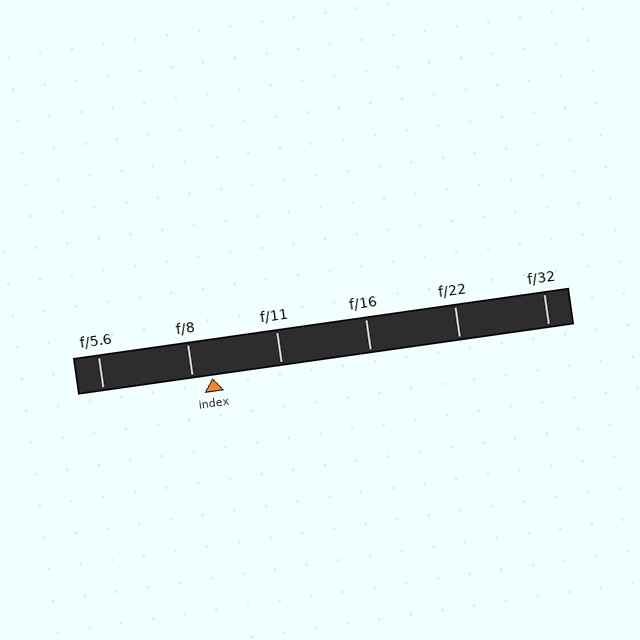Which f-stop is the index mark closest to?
The index mark is closest to f/8.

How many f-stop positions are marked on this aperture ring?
There are 6 f-stop positions marked.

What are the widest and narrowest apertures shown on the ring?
The widest aperture shown is f/5.6 and the narrowest is f/32.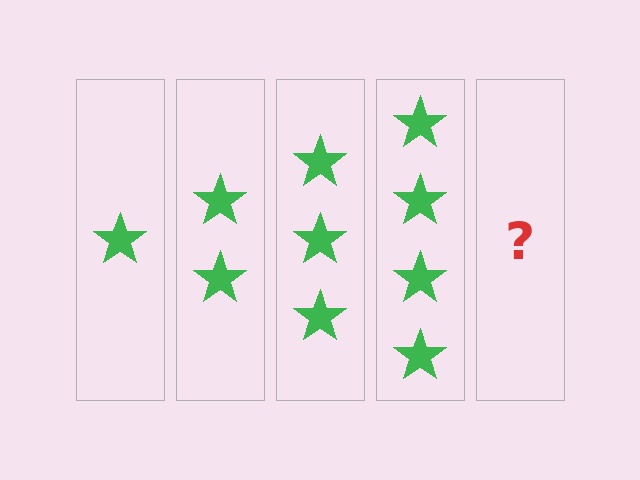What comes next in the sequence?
The next element should be 5 stars.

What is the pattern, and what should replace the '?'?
The pattern is that each step adds one more star. The '?' should be 5 stars.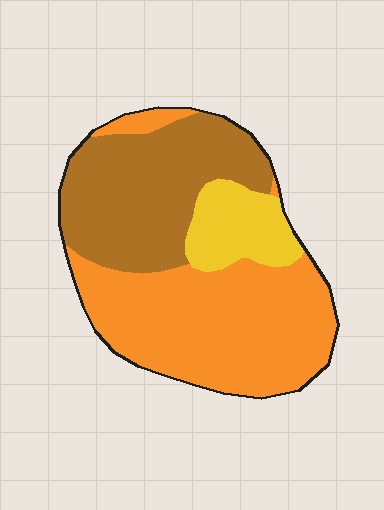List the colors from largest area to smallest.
From largest to smallest: orange, brown, yellow.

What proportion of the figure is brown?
Brown takes up about three eighths (3/8) of the figure.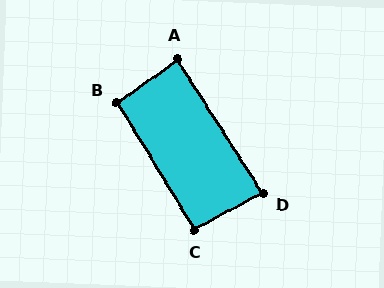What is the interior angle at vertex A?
Approximately 87 degrees (approximately right).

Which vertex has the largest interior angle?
B, at approximately 94 degrees.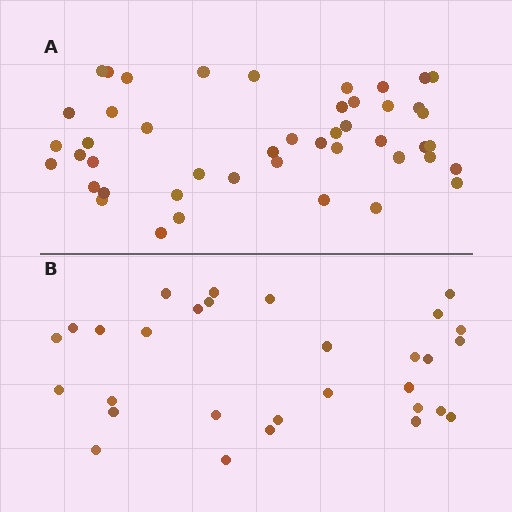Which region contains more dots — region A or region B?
Region A (the top region) has more dots.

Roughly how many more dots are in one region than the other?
Region A has approximately 15 more dots than region B.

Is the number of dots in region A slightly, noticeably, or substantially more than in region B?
Region A has substantially more. The ratio is roughly 1.5 to 1.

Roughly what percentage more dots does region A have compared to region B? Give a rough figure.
About 55% more.